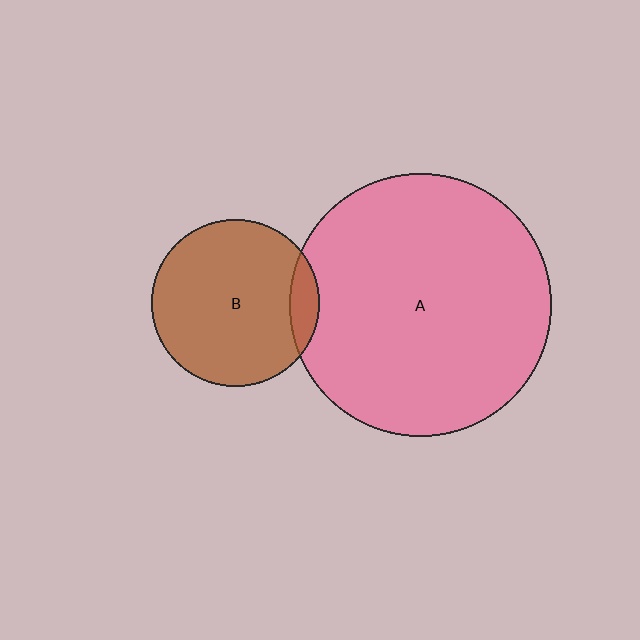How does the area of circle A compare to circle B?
Approximately 2.5 times.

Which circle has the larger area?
Circle A (pink).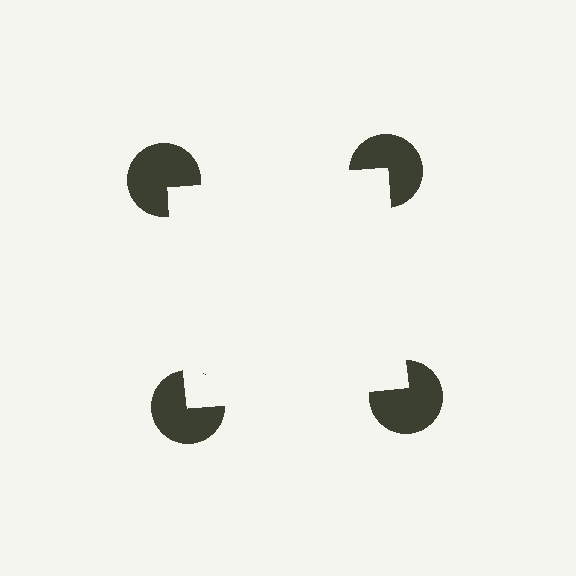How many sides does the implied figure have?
4 sides.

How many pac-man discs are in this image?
There are 4 — one at each vertex of the illusory square.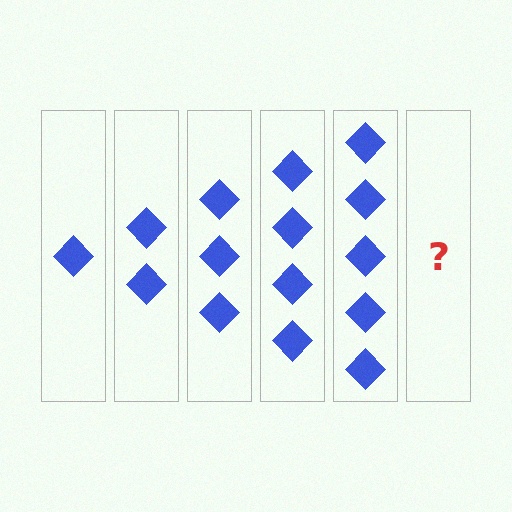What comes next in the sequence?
The next element should be 6 diamonds.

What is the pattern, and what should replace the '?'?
The pattern is that each step adds one more diamond. The '?' should be 6 diamonds.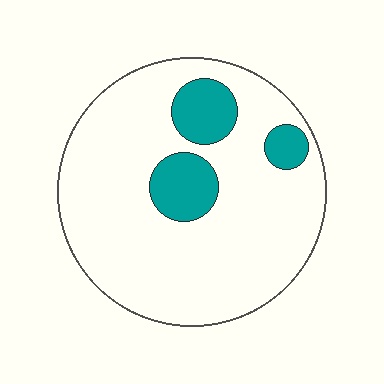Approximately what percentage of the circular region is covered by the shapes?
Approximately 15%.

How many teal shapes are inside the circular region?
3.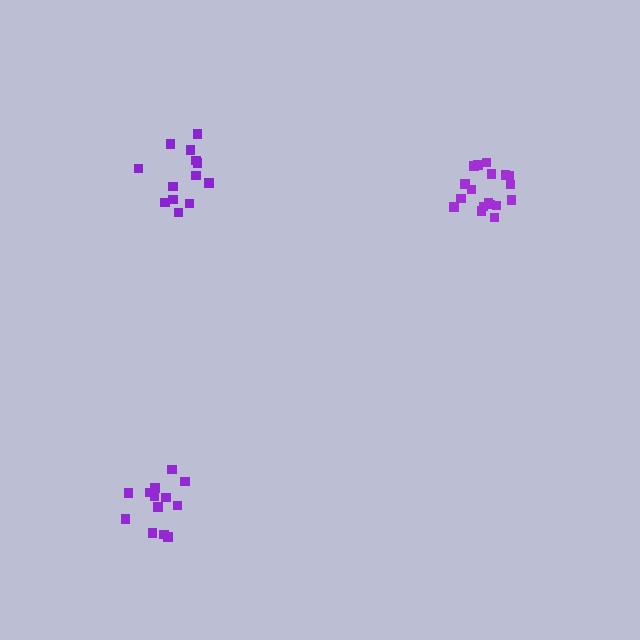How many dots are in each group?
Group 1: 14 dots, Group 2: 13 dots, Group 3: 18 dots (45 total).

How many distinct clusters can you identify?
There are 3 distinct clusters.